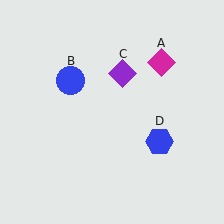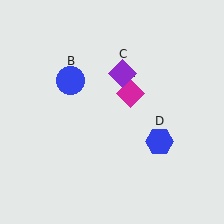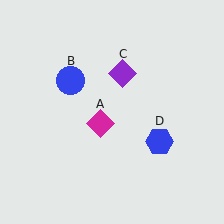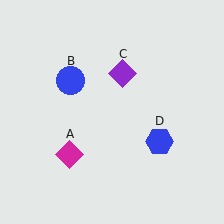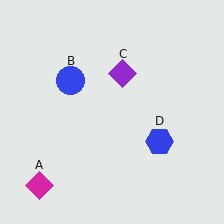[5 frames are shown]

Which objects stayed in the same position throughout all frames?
Blue circle (object B) and purple diamond (object C) and blue hexagon (object D) remained stationary.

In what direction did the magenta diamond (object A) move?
The magenta diamond (object A) moved down and to the left.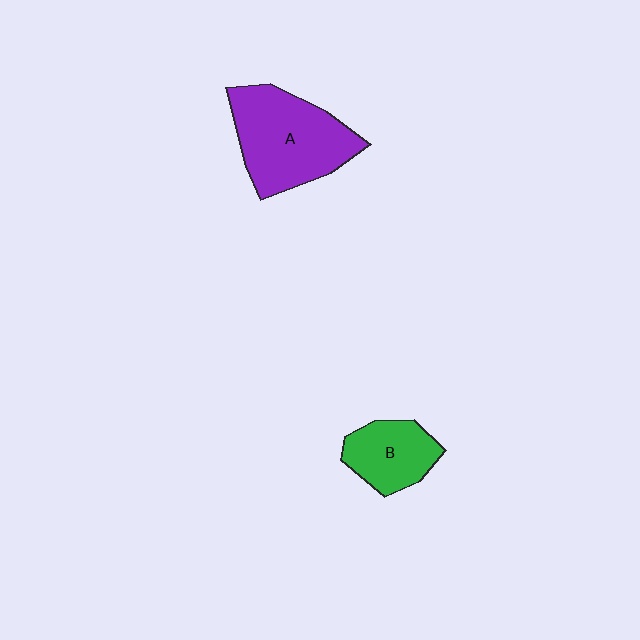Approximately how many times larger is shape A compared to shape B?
Approximately 1.8 times.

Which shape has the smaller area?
Shape B (green).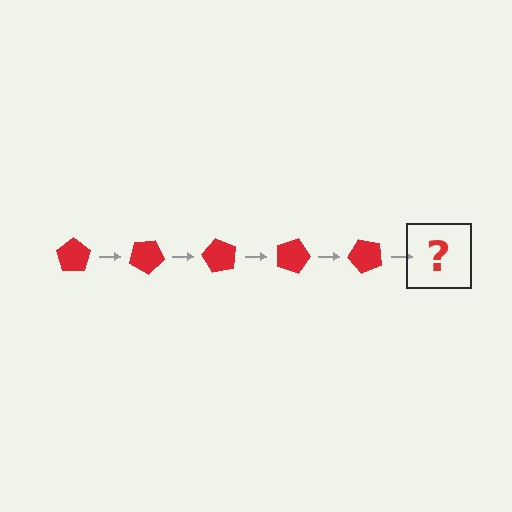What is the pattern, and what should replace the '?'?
The pattern is that the pentagon rotates 30 degrees each step. The '?' should be a red pentagon rotated 150 degrees.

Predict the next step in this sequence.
The next step is a red pentagon rotated 150 degrees.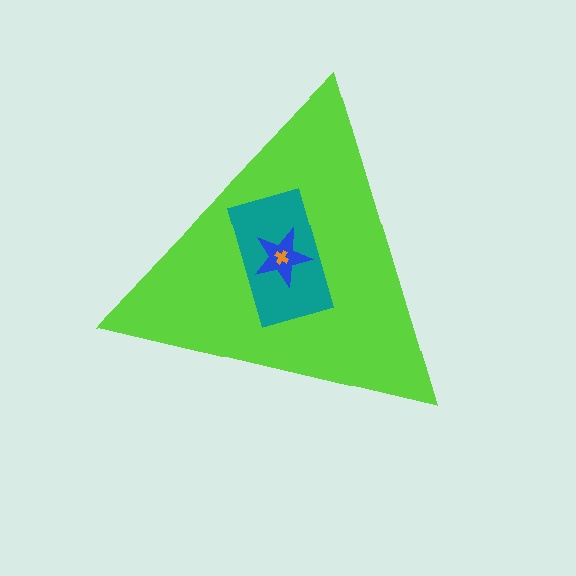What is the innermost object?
The orange cross.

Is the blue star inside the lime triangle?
Yes.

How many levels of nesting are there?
4.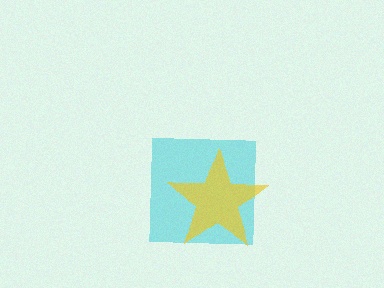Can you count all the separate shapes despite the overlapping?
Yes, there are 2 separate shapes.